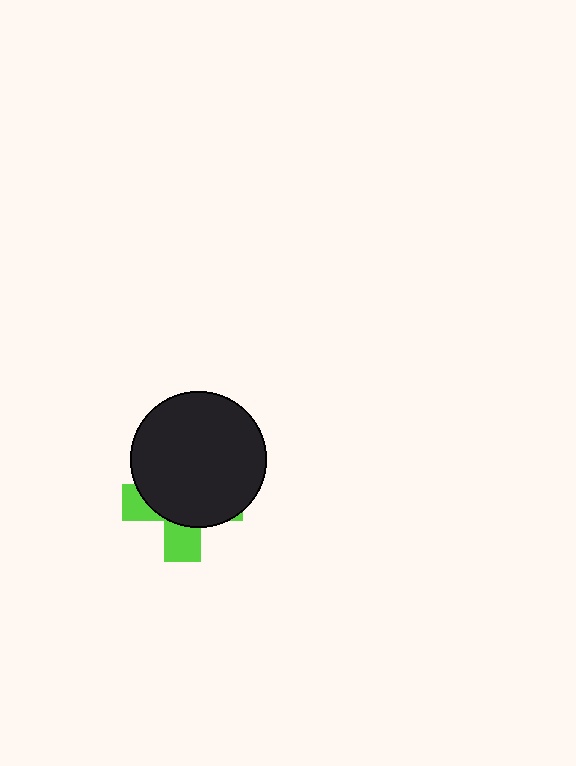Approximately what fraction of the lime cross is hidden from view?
Roughly 69% of the lime cross is hidden behind the black circle.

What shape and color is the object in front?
The object in front is a black circle.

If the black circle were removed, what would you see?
You would see the complete lime cross.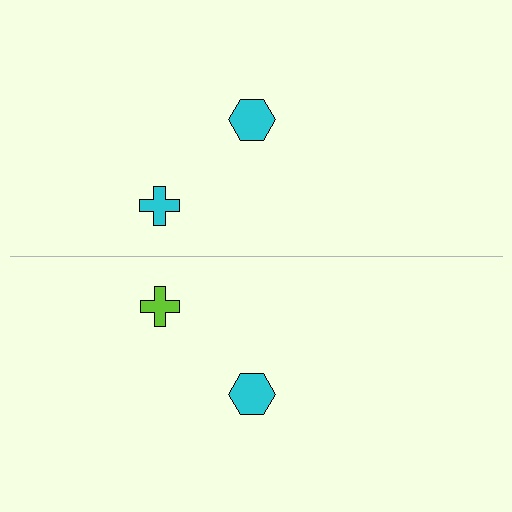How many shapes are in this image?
There are 4 shapes in this image.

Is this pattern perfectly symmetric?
No, the pattern is not perfectly symmetric. The lime cross on the bottom side breaks the symmetry — its mirror counterpart is cyan.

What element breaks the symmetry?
The lime cross on the bottom side breaks the symmetry — its mirror counterpart is cyan.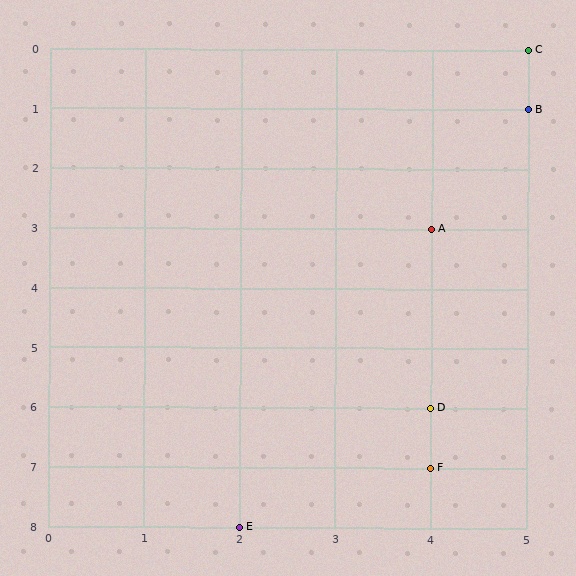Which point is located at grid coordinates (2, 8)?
Point E is at (2, 8).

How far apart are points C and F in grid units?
Points C and F are 1 column and 7 rows apart (about 7.1 grid units diagonally).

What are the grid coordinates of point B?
Point B is at grid coordinates (5, 1).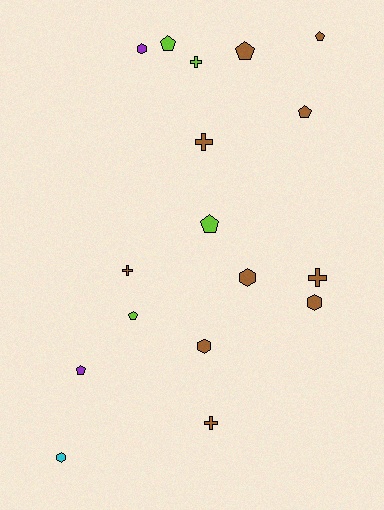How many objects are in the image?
There are 17 objects.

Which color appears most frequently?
Brown, with 10 objects.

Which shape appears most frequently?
Pentagon, with 7 objects.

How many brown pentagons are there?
There are 3 brown pentagons.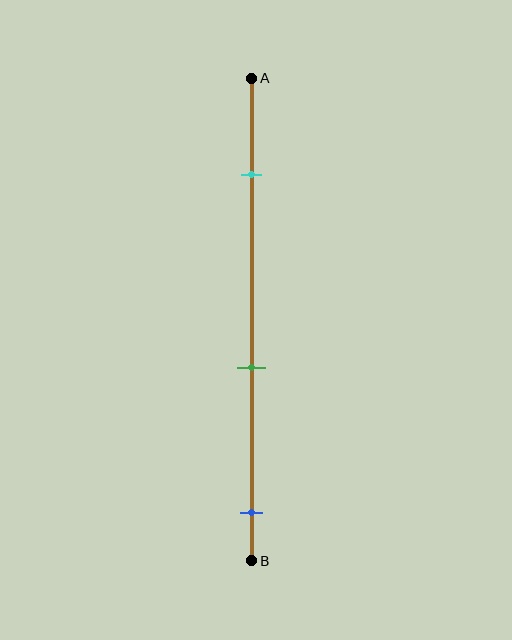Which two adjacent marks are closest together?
The green and blue marks are the closest adjacent pair.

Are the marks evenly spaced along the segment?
Yes, the marks are approximately evenly spaced.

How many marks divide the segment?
There are 3 marks dividing the segment.